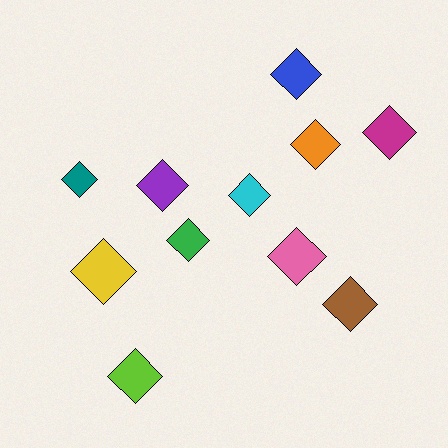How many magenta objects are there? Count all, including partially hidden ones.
There is 1 magenta object.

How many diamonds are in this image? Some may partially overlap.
There are 11 diamonds.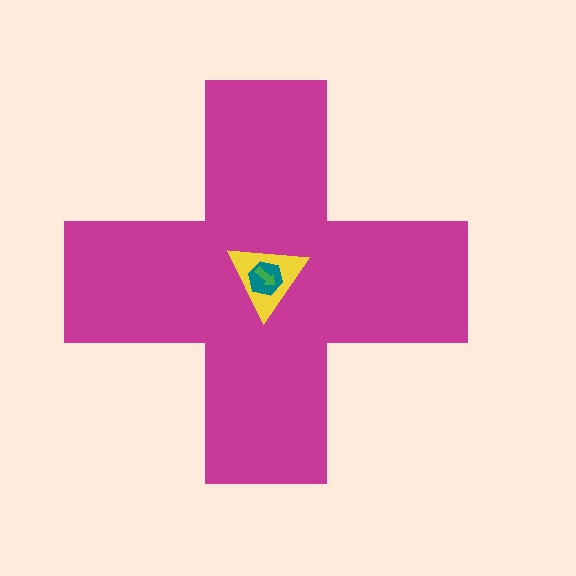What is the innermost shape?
The green arrow.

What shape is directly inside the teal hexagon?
The green arrow.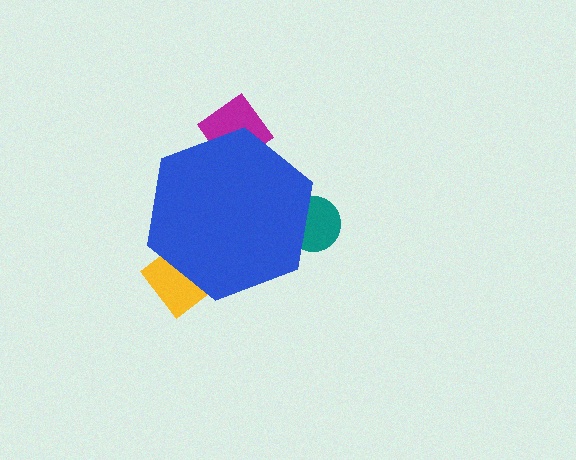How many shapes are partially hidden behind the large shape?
3 shapes are partially hidden.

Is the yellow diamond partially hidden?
Yes, the yellow diamond is partially hidden behind the blue hexagon.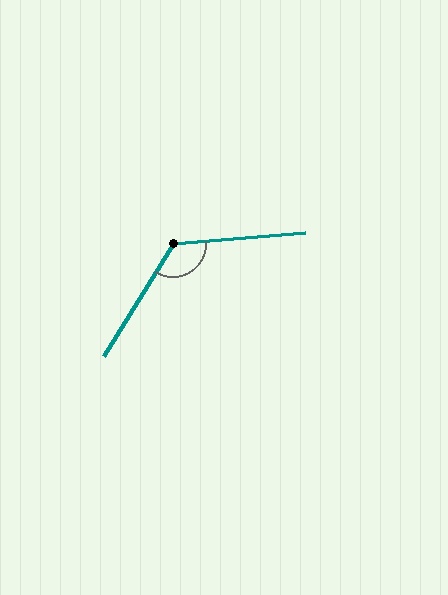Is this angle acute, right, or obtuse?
It is obtuse.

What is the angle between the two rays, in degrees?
Approximately 127 degrees.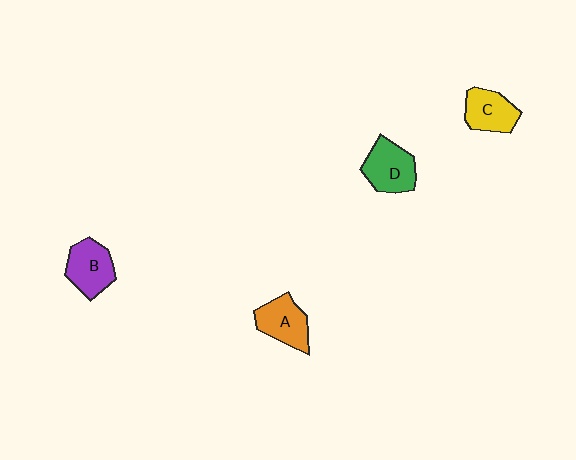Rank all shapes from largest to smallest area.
From largest to smallest: D (green), B (purple), A (orange), C (yellow).